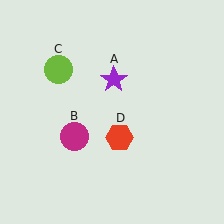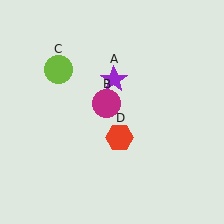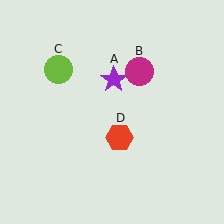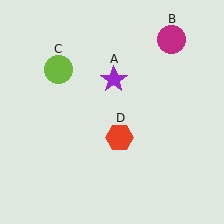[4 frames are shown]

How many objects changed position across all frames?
1 object changed position: magenta circle (object B).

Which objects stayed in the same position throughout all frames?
Purple star (object A) and lime circle (object C) and red hexagon (object D) remained stationary.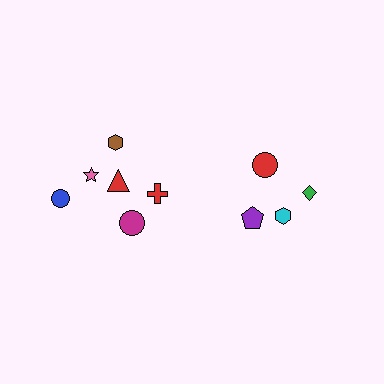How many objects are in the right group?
There are 4 objects.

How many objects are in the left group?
There are 6 objects.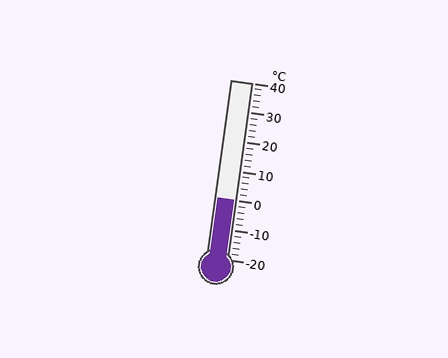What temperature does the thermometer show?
The thermometer shows approximately 0°C.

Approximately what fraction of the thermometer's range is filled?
The thermometer is filled to approximately 35% of its range.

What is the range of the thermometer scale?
The thermometer scale ranges from -20°C to 40°C.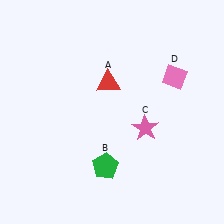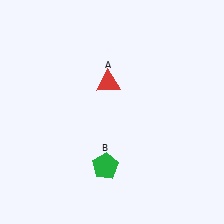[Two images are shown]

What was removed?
The pink star (C), the pink diamond (D) were removed in Image 2.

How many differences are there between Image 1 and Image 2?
There are 2 differences between the two images.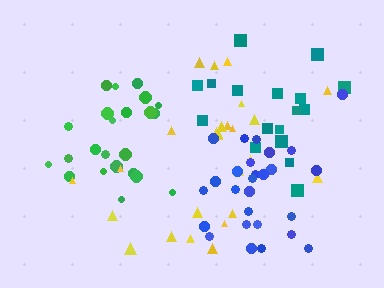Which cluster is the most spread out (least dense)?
Yellow.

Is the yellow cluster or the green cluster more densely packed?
Green.